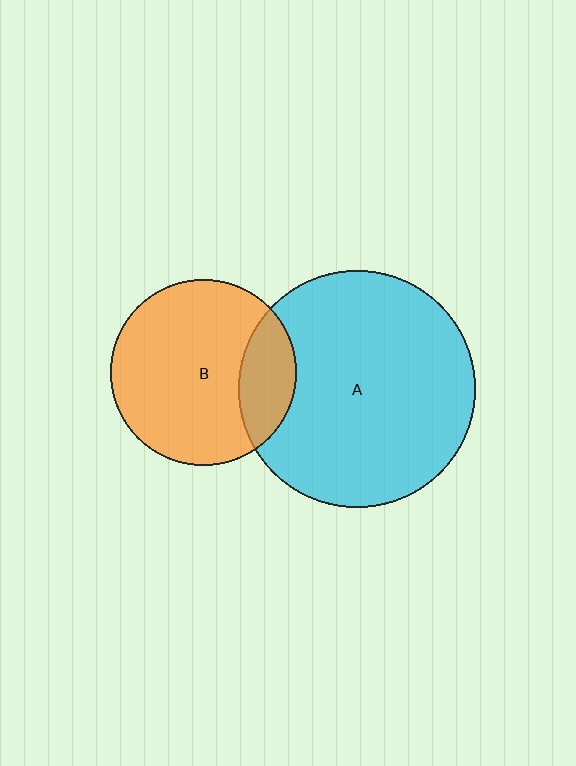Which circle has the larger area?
Circle A (cyan).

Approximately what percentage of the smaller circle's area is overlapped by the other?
Approximately 20%.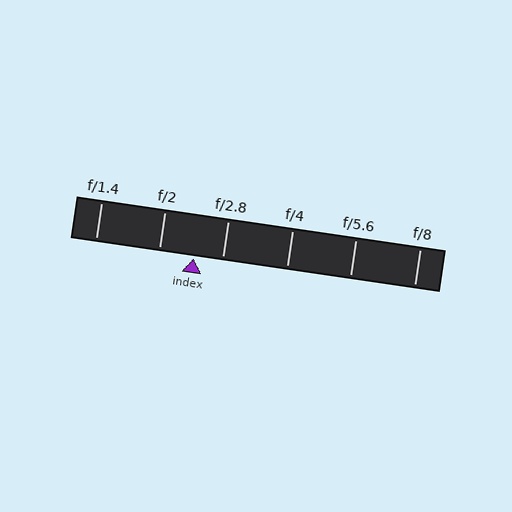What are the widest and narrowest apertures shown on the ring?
The widest aperture shown is f/1.4 and the narrowest is f/8.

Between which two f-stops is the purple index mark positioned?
The index mark is between f/2 and f/2.8.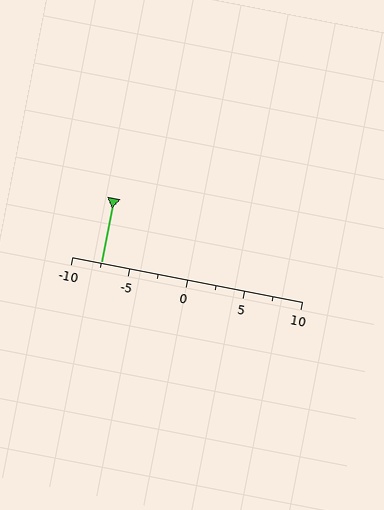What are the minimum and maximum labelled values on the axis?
The axis runs from -10 to 10.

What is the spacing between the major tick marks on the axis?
The major ticks are spaced 5 apart.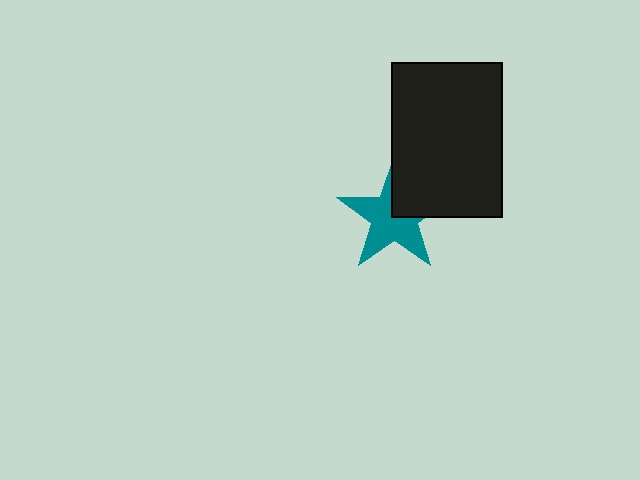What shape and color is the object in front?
The object in front is a black rectangle.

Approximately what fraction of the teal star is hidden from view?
Roughly 32% of the teal star is hidden behind the black rectangle.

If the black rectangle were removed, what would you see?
You would see the complete teal star.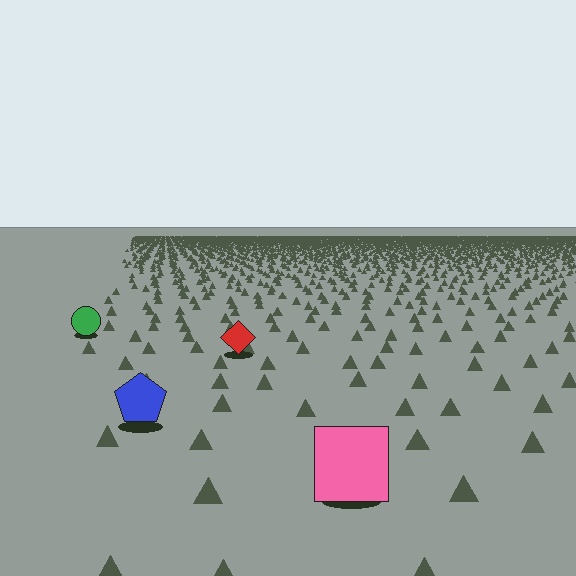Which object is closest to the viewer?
The pink square is closest. The texture marks near it are larger and more spread out.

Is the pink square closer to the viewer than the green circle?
Yes. The pink square is closer — you can tell from the texture gradient: the ground texture is coarser near it.